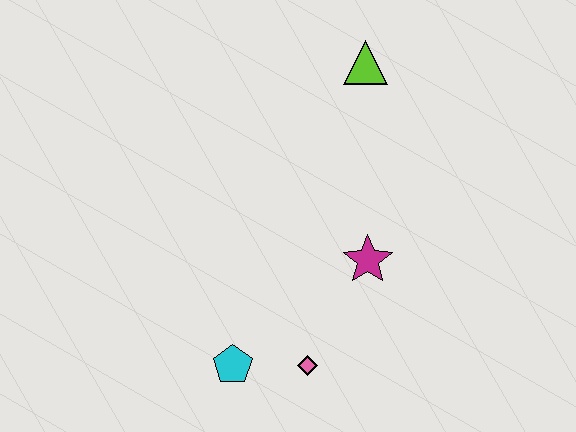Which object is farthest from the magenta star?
The lime triangle is farthest from the magenta star.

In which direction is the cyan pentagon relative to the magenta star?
The cyan pentagon is to the left of the magenta star.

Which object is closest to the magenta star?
The pink diamond is closest to the magenta star.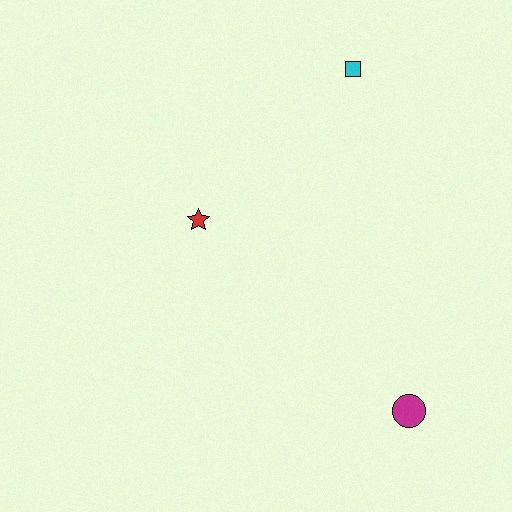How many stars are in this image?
There is 1 star.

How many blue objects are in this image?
There are no blue objects.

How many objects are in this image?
There are 3 objects.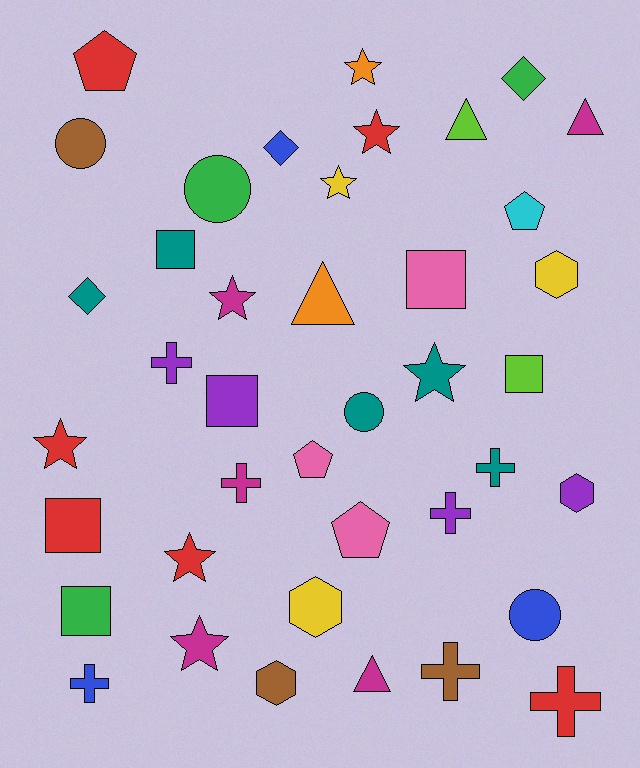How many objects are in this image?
There are 40 objects.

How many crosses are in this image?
There are 7 crosses.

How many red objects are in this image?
There are 6 red objects.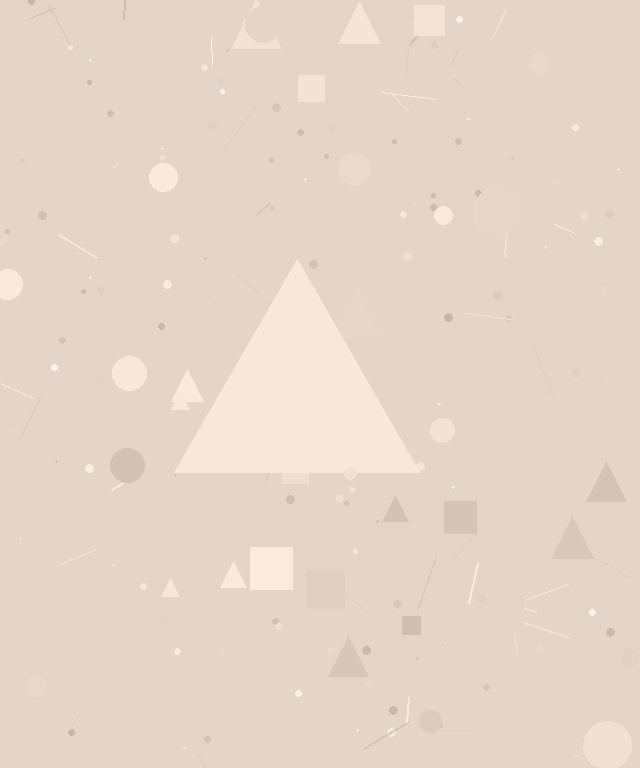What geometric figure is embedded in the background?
A triangle is embedded in the background.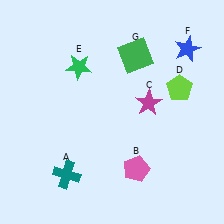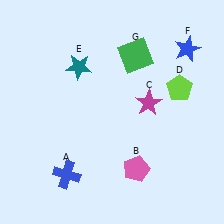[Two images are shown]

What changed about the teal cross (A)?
In Image 1, A is teal. In Image 2, it changed to blue.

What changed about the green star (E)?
In Image 1, E is green. In Image 2, it changed to teal.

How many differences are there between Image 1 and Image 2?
There are 2 differences between the two images.